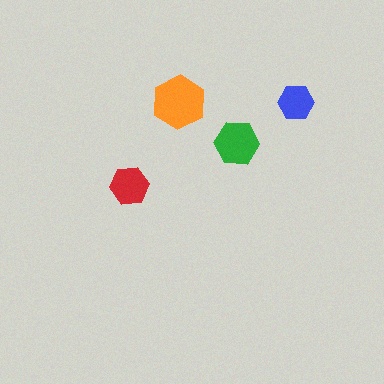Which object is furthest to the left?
The red hexagon is leftmost.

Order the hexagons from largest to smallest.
the orange one, the green one, the red one, the blue one.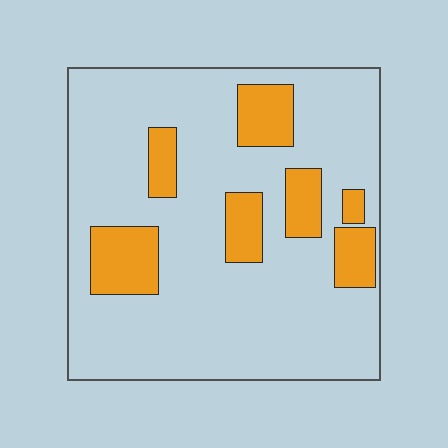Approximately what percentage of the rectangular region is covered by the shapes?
Approximately 20%.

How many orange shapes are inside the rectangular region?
7.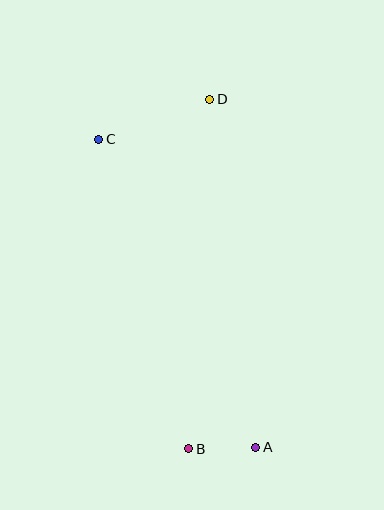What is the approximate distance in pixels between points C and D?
The distance between C and D is approximately 118 pixels.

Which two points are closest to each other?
Points A and B are closest to each other.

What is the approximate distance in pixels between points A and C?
The distance between A and C is approximately 346 pixels.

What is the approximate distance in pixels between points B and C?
The distance between B and C is approximately 323 pixels.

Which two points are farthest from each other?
Points A and D are farthest from each other.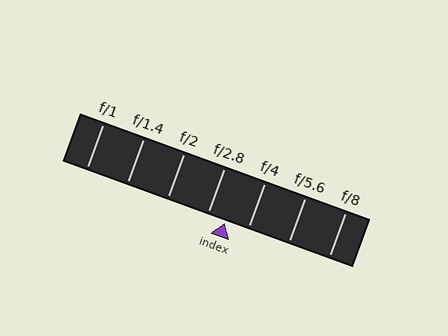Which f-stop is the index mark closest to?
The index mark is closest to f/2.8.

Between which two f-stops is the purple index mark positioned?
The index mark is between f/2.8 and f/4.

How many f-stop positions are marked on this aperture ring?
There are 7 f-stop positions marked.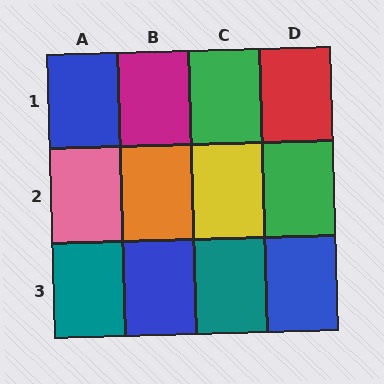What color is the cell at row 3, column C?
Teal.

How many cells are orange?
1 cell is orange.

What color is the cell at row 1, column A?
Blue.